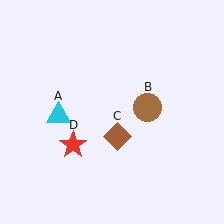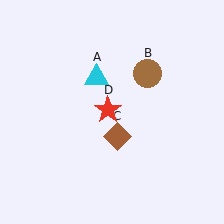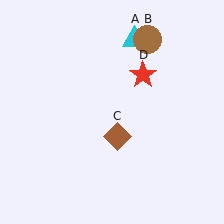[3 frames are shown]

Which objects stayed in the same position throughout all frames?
Brown diamond (object C) remained stationary.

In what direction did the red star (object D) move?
The red star (object D) moved up and to the right.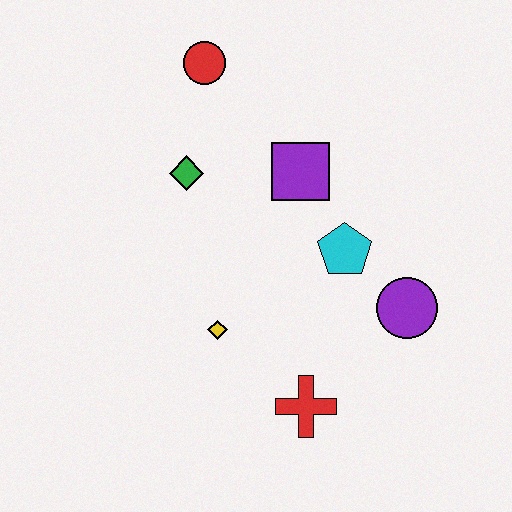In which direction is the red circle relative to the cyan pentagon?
The red circle is above the cyan pentagon.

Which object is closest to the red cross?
The yellow diamond is closest to the red cross.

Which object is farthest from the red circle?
The red cross is farthest from the red circle.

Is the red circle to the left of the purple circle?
Yes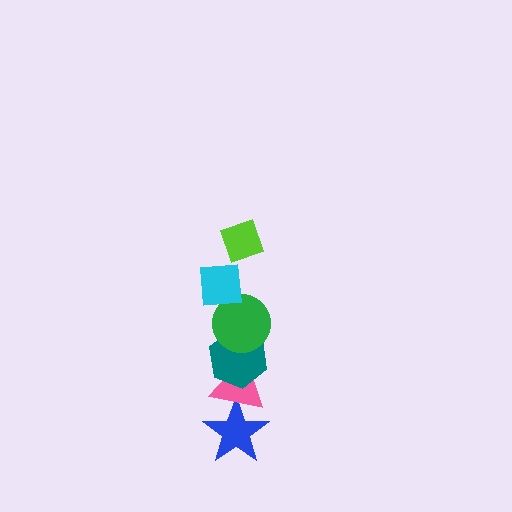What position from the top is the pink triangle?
The pink triangle is 5th from the top.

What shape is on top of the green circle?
The cyan square is on top of the green circle.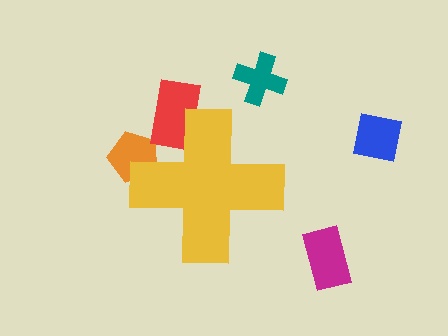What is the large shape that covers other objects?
A yellow cross.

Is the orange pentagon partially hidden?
Yes, the orange pentagon is partially hidden behind the yellow cross.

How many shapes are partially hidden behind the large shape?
2 shapes are partially hidden.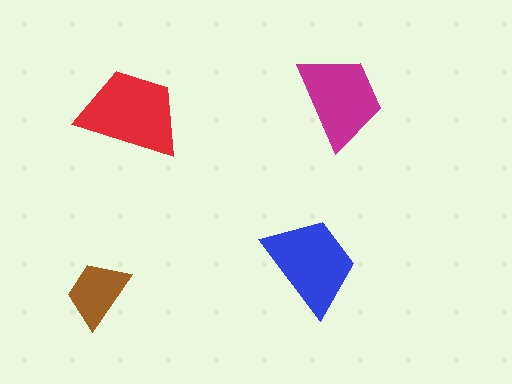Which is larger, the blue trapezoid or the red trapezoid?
The red one.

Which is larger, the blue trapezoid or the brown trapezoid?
The blue one.